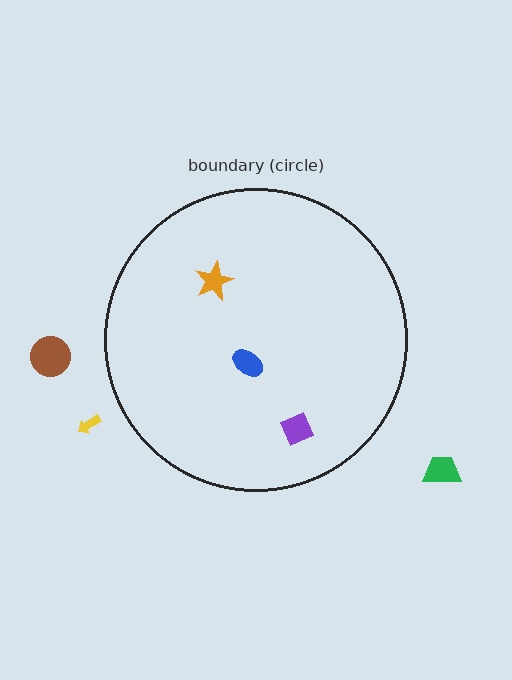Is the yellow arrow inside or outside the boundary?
Outside.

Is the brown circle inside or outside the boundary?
Outside.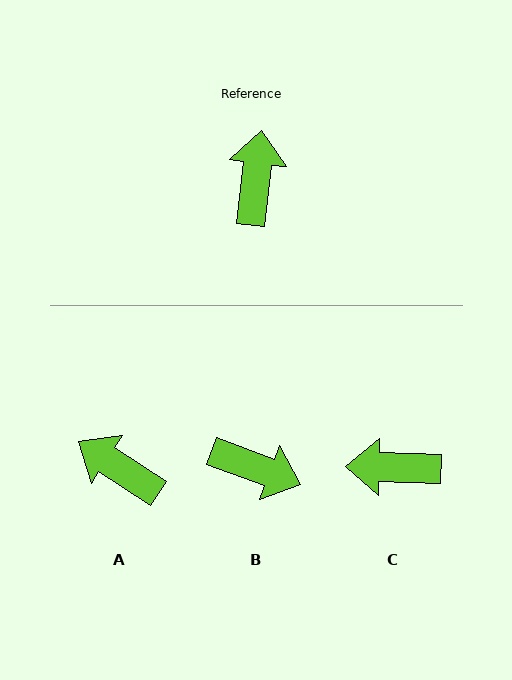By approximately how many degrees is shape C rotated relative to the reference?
Approximately 95 degrees counter-clockwise.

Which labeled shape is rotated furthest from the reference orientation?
B, about 103 degrees away.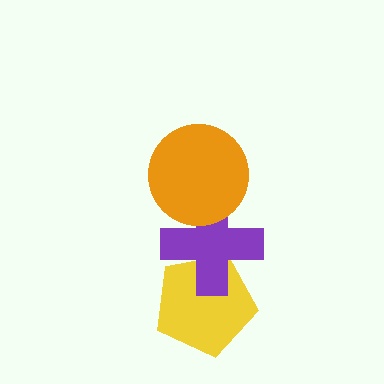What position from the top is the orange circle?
The orange circle is 1st from the top.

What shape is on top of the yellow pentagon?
The purple cross is on top of the yellow pentagon.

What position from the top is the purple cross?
The purple cross is 2nd from the top.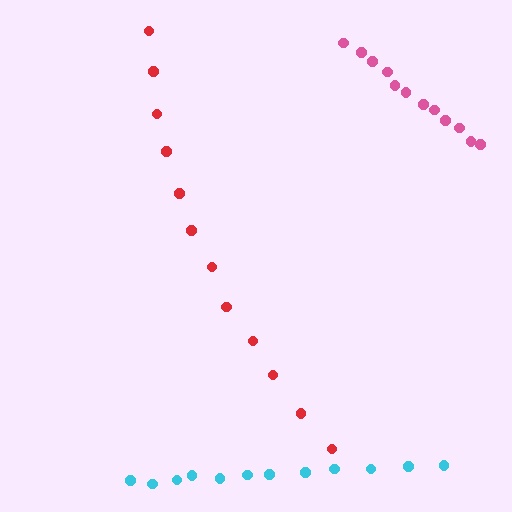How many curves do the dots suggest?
There are 3 distinct paths.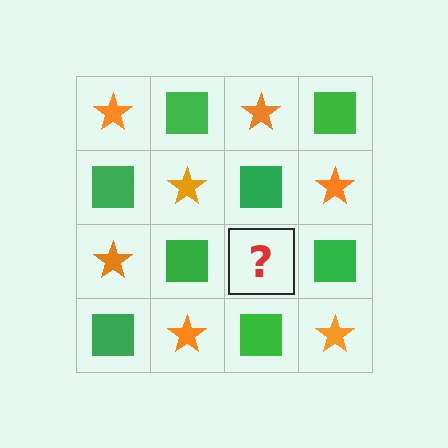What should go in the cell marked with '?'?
The missing cell should contain an orange star.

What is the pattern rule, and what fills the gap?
The rule is that it alternates orange star and green square in a checkerboard pattern. The gap should be filled with an orange star.